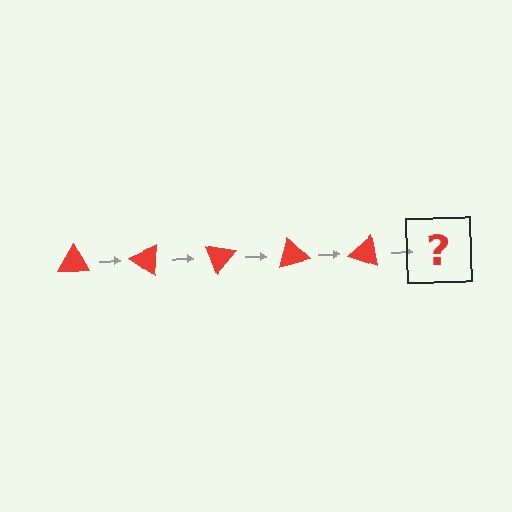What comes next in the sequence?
The next element should be a red triangle rotated 175 degrees.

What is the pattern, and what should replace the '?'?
The pattern is that the triangle rotates 35 degrees each step. The '?' should be a red triangle rotated 175 degrees.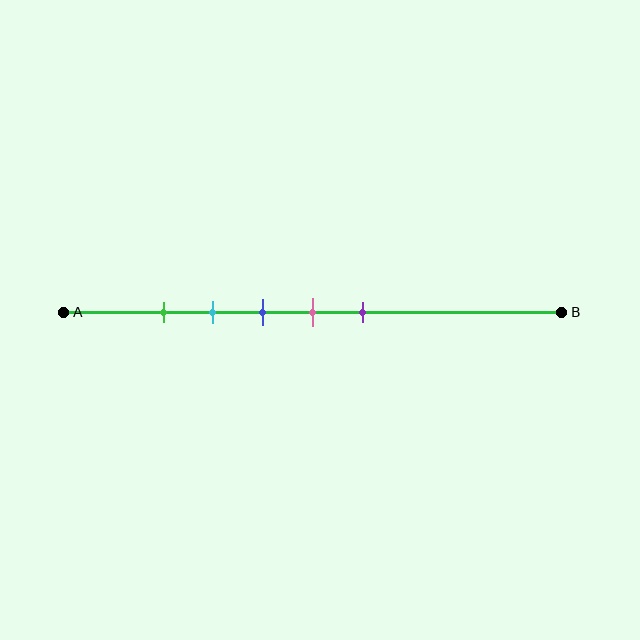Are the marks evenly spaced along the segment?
Yes, the marks are approximately evenly spaced.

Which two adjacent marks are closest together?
The green and cyan marks are the closest adjacent pair.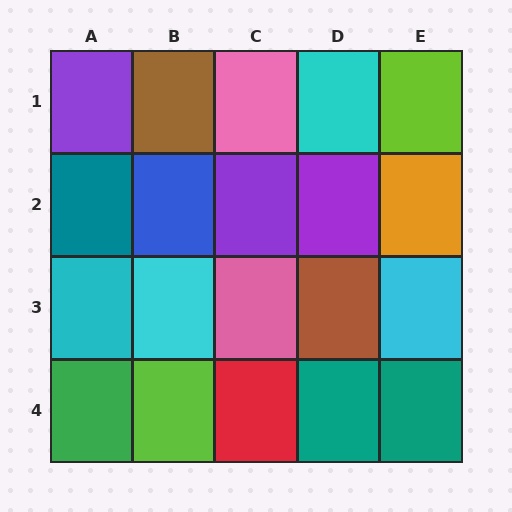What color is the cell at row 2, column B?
Blue.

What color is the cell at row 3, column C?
Pink.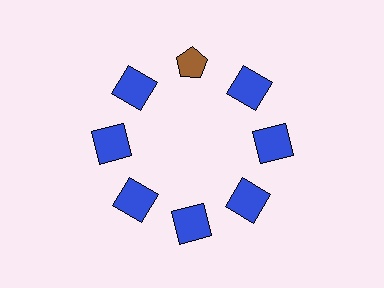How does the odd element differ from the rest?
It differs in both color (brown instead of blue) and shape (pentagon instead of square).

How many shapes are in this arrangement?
There are 8 shapes arranged in a ring pattern.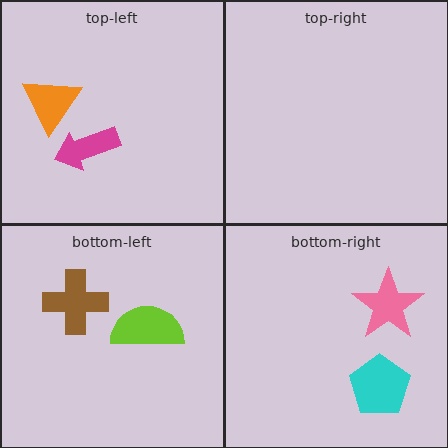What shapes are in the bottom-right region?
The pink star, the cyan pentagon.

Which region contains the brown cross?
The bottom-left region.